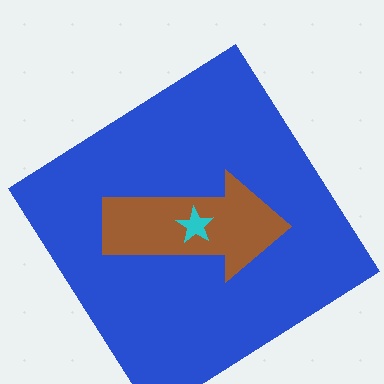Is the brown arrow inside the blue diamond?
Yes.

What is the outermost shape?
The blue diamond.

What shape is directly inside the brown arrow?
The cyan star.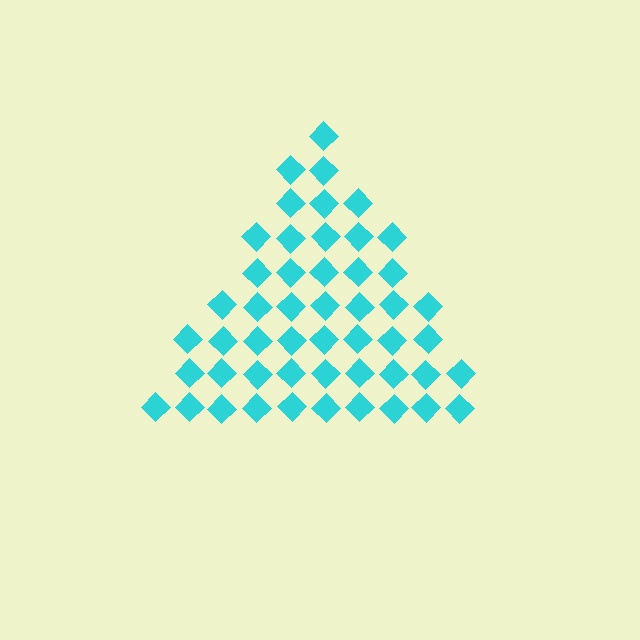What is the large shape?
The large shape is a triangle.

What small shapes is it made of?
It is made of small diamonds.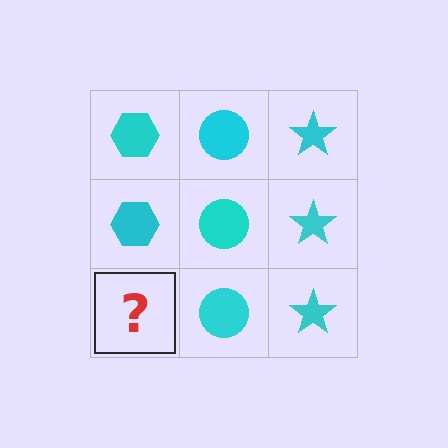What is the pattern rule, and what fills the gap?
The rule is that each column has a consistent shape. The gap should be filled with a cyan hexagon.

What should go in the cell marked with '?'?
The missing cell should contain a cyan hexagon.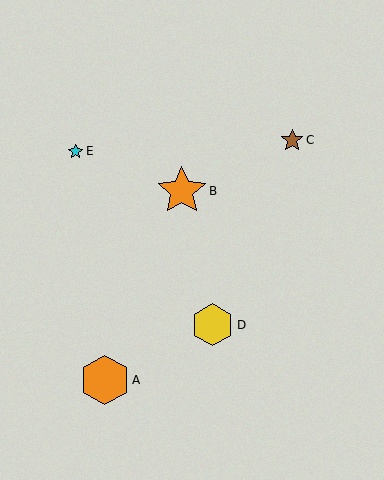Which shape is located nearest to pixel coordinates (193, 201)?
The orange star (labeled B) at (182, 191) is nearest to that location.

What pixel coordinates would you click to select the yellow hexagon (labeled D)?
Click at (213, 325) to select the yellow hexagon D.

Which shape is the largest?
The orange hexagon (labeled A) is the largest.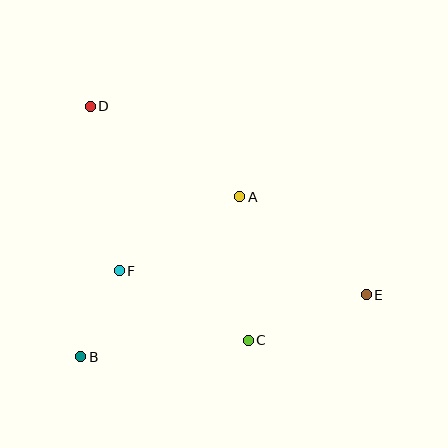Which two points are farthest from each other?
Points D and E are farthest from each other.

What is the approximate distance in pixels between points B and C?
The distance between B and C is approximately 168 pixels.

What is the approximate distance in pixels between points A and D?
The distance between A and D is approximately 175 pixels.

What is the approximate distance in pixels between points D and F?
The distance between D and F is approximately 167 pixels.